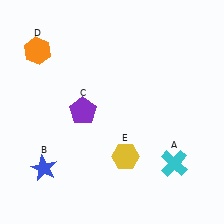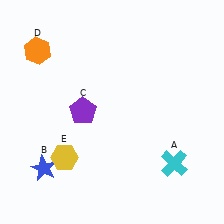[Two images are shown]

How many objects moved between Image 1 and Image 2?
1 object moved between the two images.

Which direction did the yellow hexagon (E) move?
The yellow hexagon (E) moved left.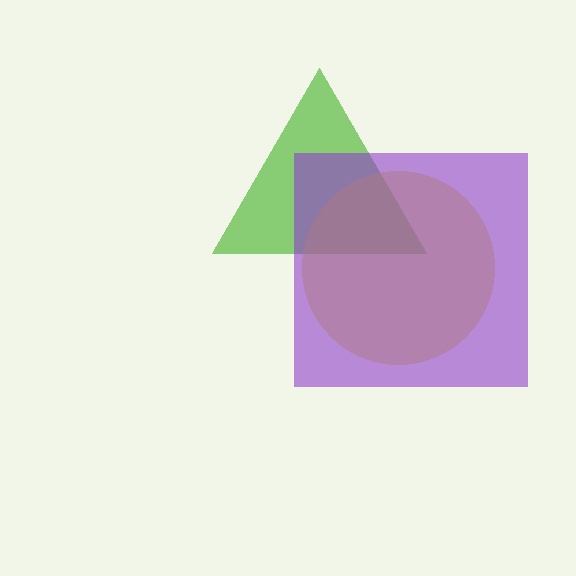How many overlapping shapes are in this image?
There are 3 overlapping shapes in the image.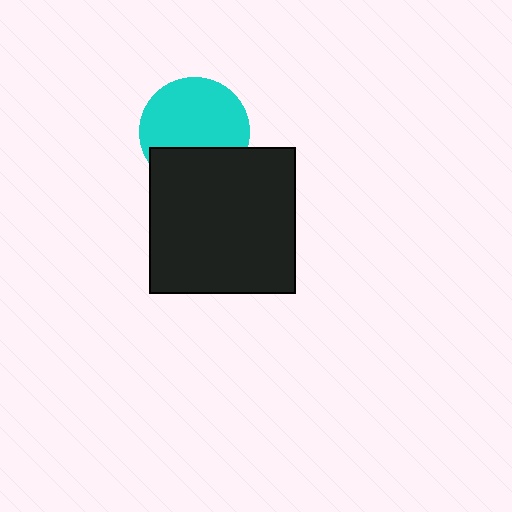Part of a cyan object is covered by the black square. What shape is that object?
It is a circle.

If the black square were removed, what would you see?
You would see the complete cyan circle.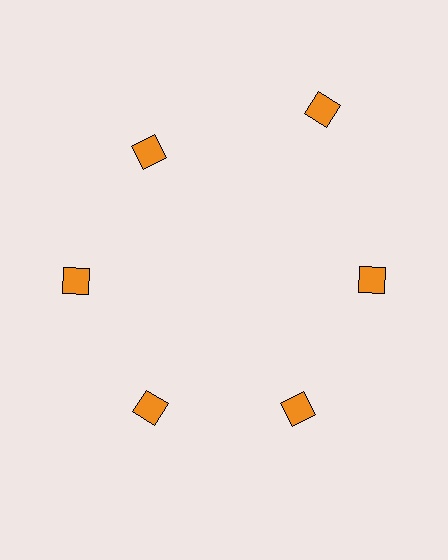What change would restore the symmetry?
The symmetry would be restored by moving it inward, back onto the ring so that all 6 squares sit at equal angles and equal distance from the center.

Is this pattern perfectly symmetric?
No. The 6 orange squares are arranged in a ring, but one element near the 1 o'clock position is pushed outward from the center, breaking the 6-fold rotational symmetry.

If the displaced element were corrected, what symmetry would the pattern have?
It would have 6-fold rotational symmetry — the pattern would map onto itself every 60 degrees.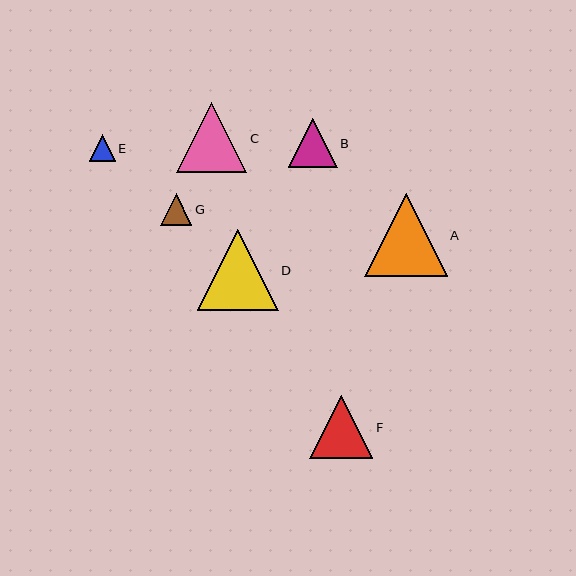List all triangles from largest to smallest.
From largest to smallest: A, D, C, F, B, G, E.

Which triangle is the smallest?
Triangle E is the smallest with a size of approximately 26 pixels.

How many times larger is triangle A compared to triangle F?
Triangle A is approximately 1.3 times the size of triangle F.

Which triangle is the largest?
Triangle A is the largest with a size of approximately 82 pixels.